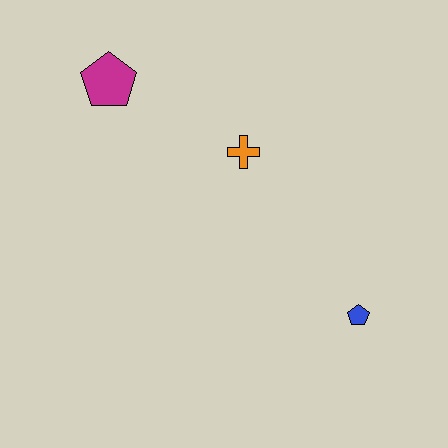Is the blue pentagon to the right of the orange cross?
Yes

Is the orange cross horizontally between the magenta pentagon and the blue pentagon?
Yes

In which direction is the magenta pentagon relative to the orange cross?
The magenta pentagon is to the left of the orange cross.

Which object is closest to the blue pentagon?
The orange cross is closest to the blue pentagon.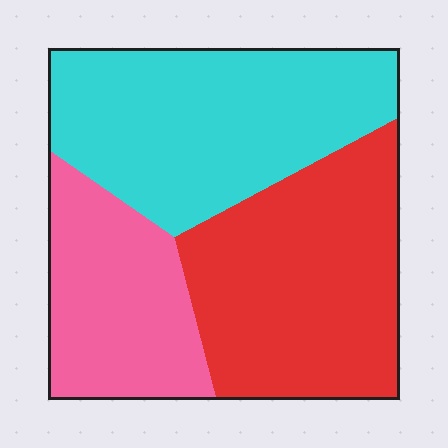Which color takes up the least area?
Pink, at roughly 25%.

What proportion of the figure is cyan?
Cyan covers about 40% of the figure.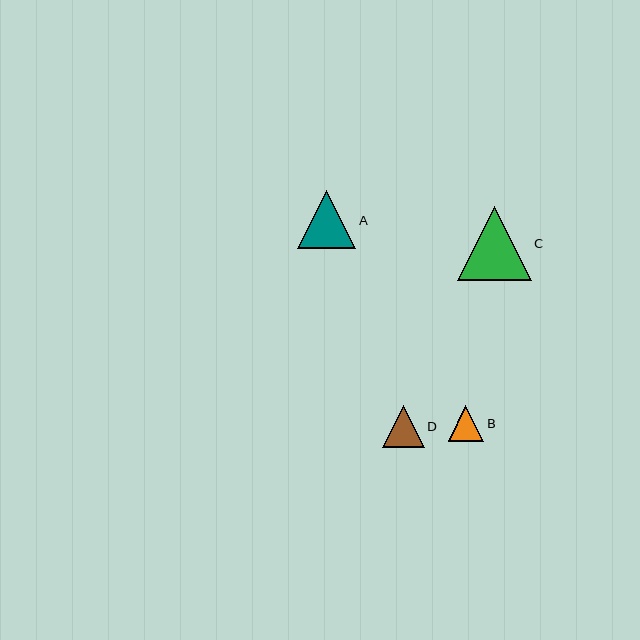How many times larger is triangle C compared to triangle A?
Triangle C is approximately 1.3 times the size of triangle A.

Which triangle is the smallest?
Triangle B is the smallest with a size of approximately 35 pixels.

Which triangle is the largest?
Triangle C is the largest with a size of approximately 74 pixels.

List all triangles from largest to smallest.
From largest to smallest: C, A, D, B.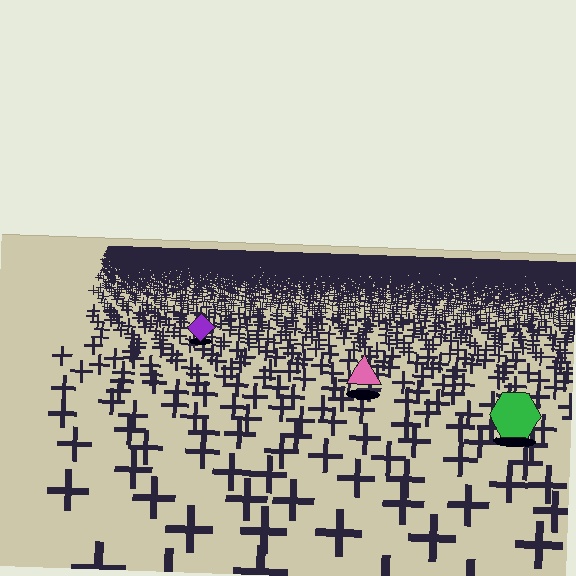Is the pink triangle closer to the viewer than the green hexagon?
No. The green hexagon is closer — you can tell from the texture gradient: the ground texture is coarser near it.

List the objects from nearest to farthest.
From nearest to farthest: the green hexagon, the pink triangle, the purple diamond.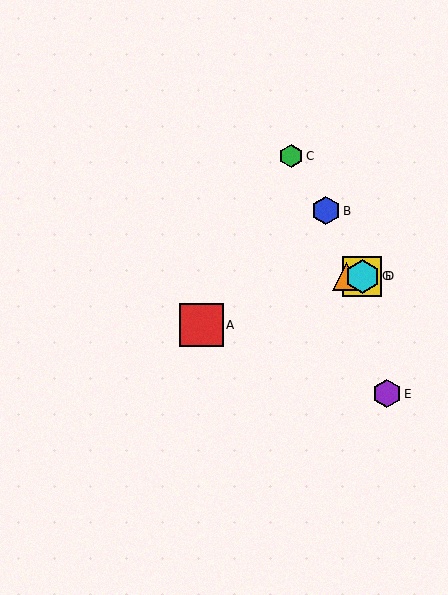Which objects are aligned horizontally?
Objects D, F, G are aligned horizontally.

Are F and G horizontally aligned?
Yes, both are at y≈276.